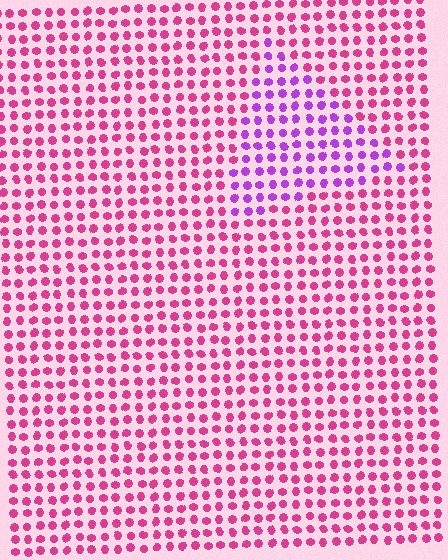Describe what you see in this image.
The image is filled with small magenta elements in a uniform arrangement. A triangle-shaped region is visible where the elements are tinted to a slightly different hue, forming a subtle color boundary.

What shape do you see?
I see a triangle.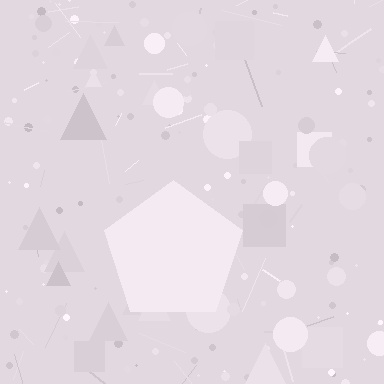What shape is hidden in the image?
A pentagon is hidden in the image.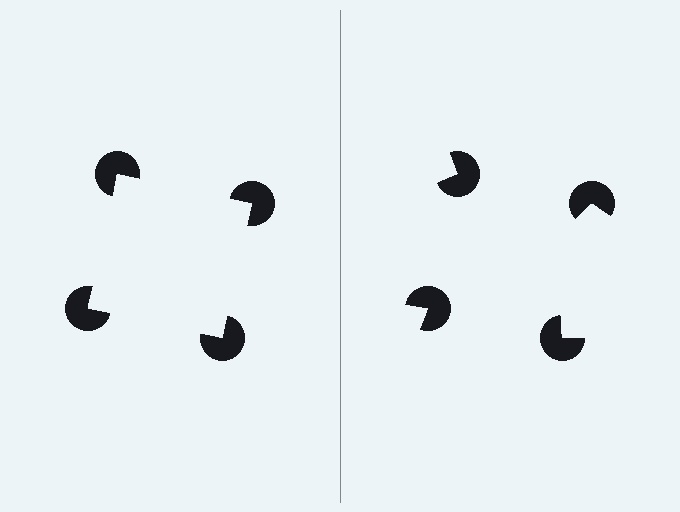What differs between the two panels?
The pac-man discs are positioned identically on both sides; only the wedge orientations differ. On the left they align to a square; on the right they are misaligned.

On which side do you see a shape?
An illusory square appears on the left side. On the right side the wedge cuts are rotated, so no coherent shape forms.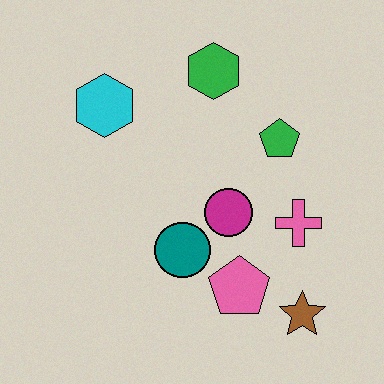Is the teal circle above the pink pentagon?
Yes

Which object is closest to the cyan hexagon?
The green hexagon is closest to the cyan hexagon.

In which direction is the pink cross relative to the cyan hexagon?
The pink cross is to the right of the cyan hexagon.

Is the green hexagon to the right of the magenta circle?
No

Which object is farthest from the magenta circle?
The cyan hexagon is farthest from the magenta circle.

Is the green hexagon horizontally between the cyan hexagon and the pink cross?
Yes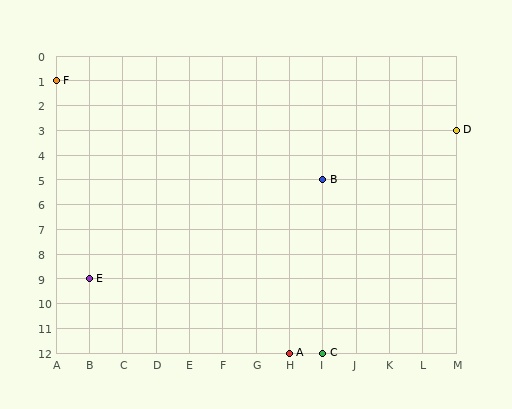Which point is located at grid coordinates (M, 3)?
Point D is at (M, 3).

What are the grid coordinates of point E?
Point E is at grid coordinates (B, 9).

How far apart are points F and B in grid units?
Points F and B are 8 columns and 4 rows apart (about 8.9 grid units diagonally).